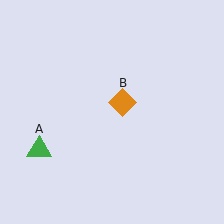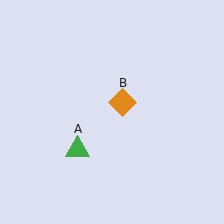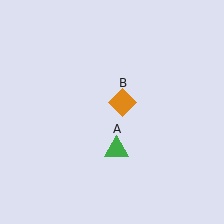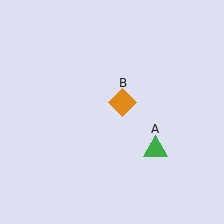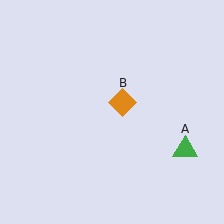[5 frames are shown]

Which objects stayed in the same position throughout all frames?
Orange diamond (object B) remained stationary.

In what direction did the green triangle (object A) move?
The green triangle (object A) moved right.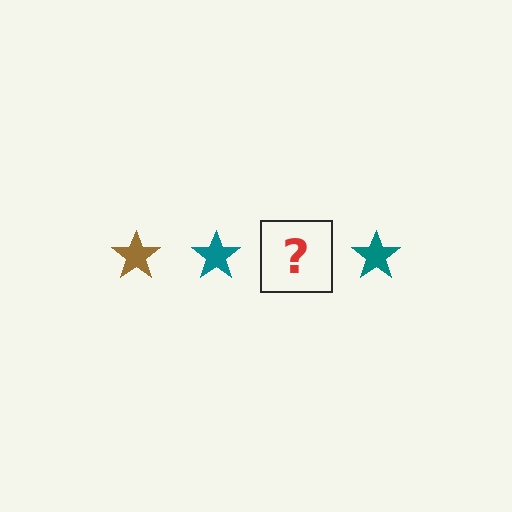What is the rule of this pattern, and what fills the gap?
The rule is that the pattern cycles through brown, teal stars. The gap should be filled with a brown star.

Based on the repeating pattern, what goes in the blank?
The blank should be a brown star.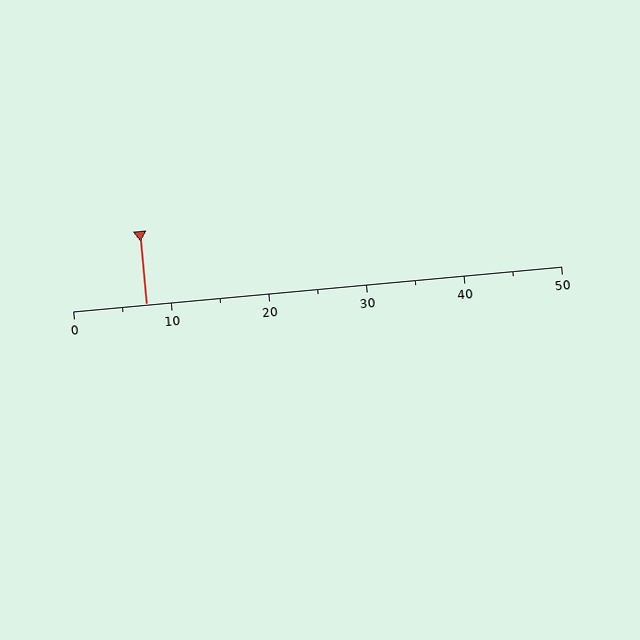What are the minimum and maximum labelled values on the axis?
The axis runs from 0 to 50.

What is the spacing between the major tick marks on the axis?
The major ticks are spaced 10 apart.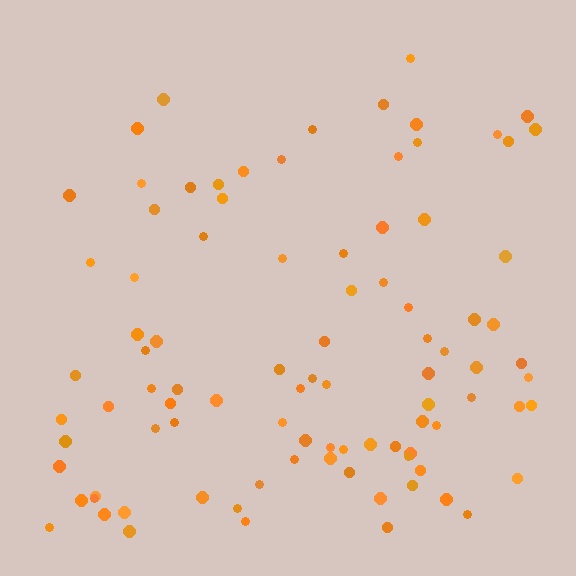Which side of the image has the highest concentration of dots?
The bottom.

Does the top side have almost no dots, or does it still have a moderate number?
Still a moderate number, just noticeably fewer than the bottom.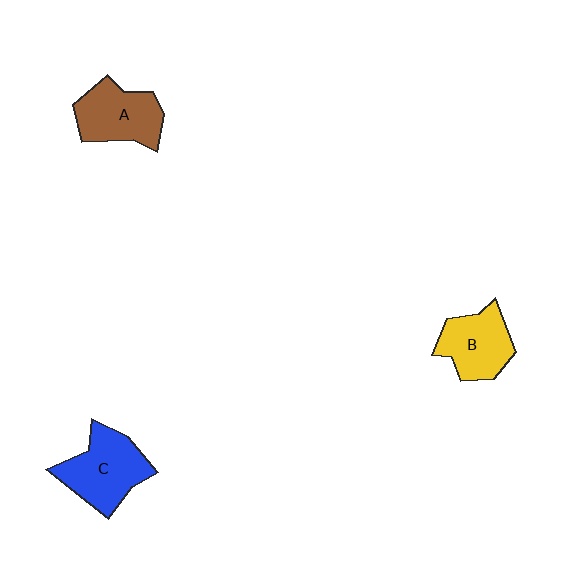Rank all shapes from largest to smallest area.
From largest to smallest: C (blue), A (brown), B (yellow).